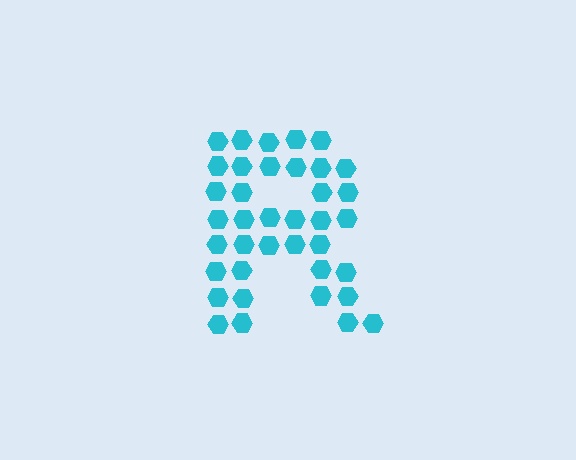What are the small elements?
The small elements are hexagons.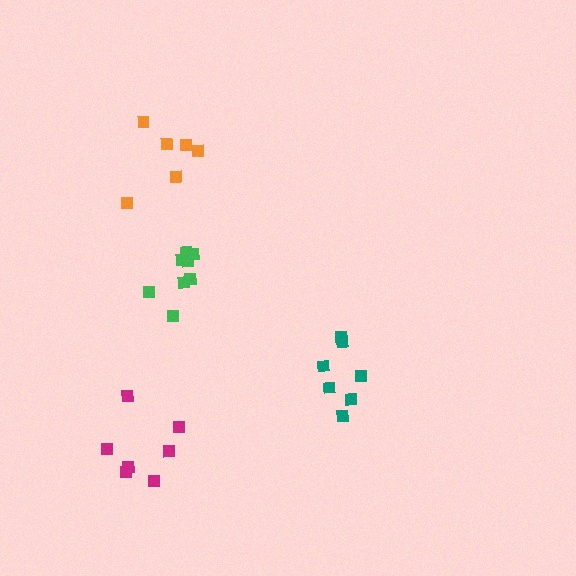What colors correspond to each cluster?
The clusters are colored: orange, teal, green, magenta.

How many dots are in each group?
Group 1: 6 dots, Group 2: 7 dots, Group 3: 8 dots, Group 4: 7 dots (28 total).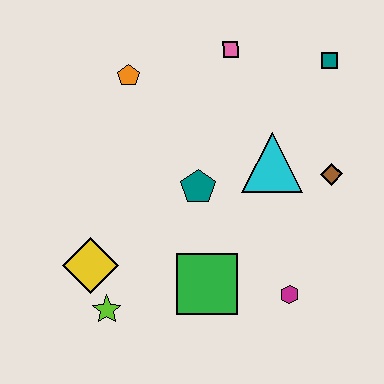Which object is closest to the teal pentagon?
The cyan triangle is closest to the teal pentagon.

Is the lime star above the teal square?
No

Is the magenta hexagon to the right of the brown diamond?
No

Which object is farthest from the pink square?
The lime star is farthest from the pink square.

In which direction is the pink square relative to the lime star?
The pink square is above the lime star.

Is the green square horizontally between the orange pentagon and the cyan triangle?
Yes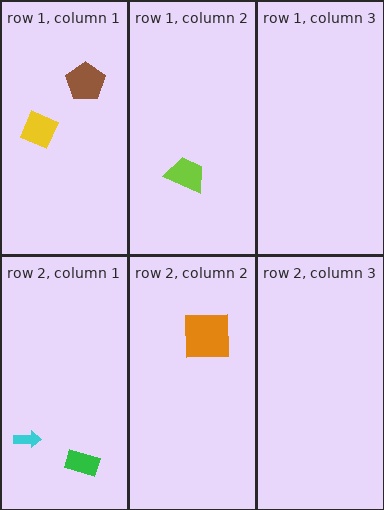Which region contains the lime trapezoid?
The row 1, column 2 region.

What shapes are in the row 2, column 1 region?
The cyan arrow, the green rectangle.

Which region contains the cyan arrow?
The row 2, column 1 region.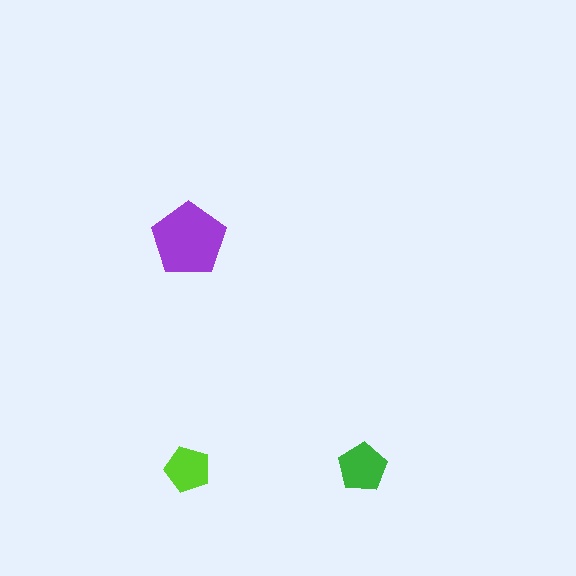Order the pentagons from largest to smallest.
the purple one, the green one, the lime one.